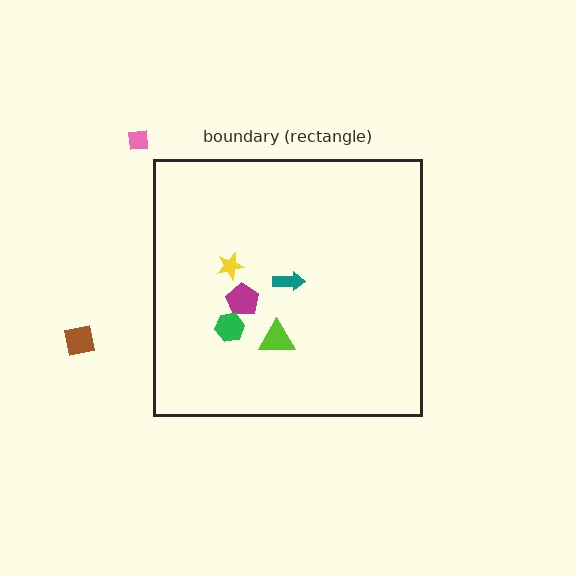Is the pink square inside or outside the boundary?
Outside.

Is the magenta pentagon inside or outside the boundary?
Inside.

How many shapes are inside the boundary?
5 inside, 2 outside.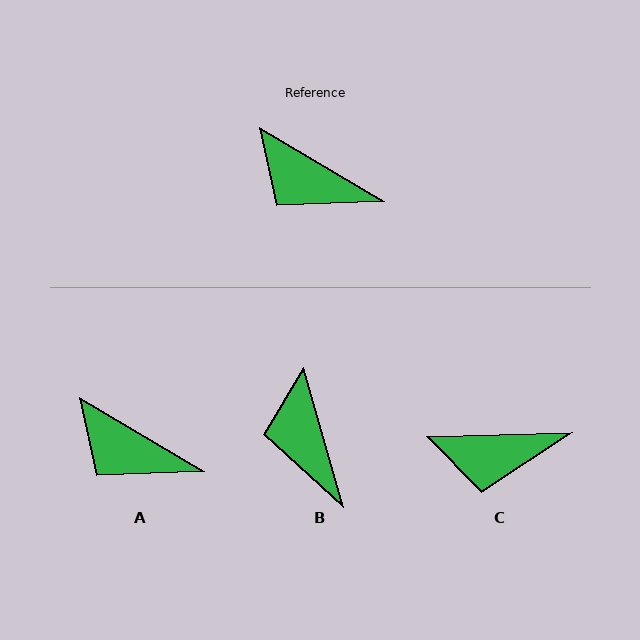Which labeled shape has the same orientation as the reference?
A.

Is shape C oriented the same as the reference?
No, it is off by about 32 degrees.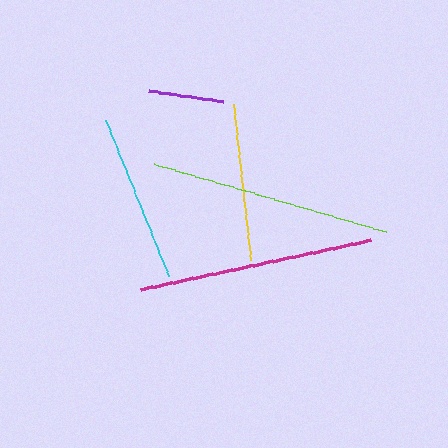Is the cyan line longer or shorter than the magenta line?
The magenta line is longer than the cyan line.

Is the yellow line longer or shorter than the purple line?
The yellow line is longer than the purple line.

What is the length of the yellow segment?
The yellow segment is approximately 157 pixels long.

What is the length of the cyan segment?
The cyan segment is approximately 169 pixels long.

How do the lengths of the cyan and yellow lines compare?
The cyan and yellow lines are approximately the same length.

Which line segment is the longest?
The lime line is the longest at approximately 241 pixels.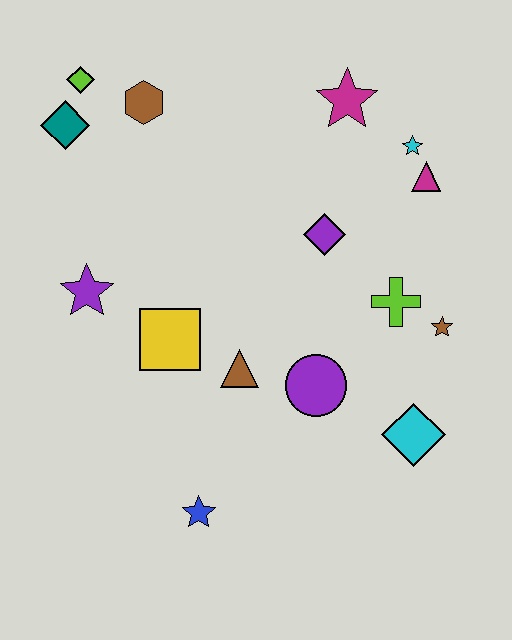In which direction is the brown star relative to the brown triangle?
The brown star is to the right of the brown triangle.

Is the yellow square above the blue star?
Yes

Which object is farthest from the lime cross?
The lime diamond is farthest from the lime cross.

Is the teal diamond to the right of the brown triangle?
No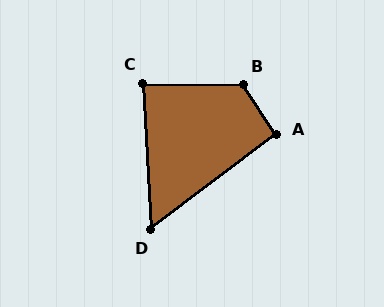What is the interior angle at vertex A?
Approximately 94 degrees (approximately right).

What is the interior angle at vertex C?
Approximately 86 degrees (approximately right).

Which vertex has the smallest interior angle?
D, at approximately 56 degrees.